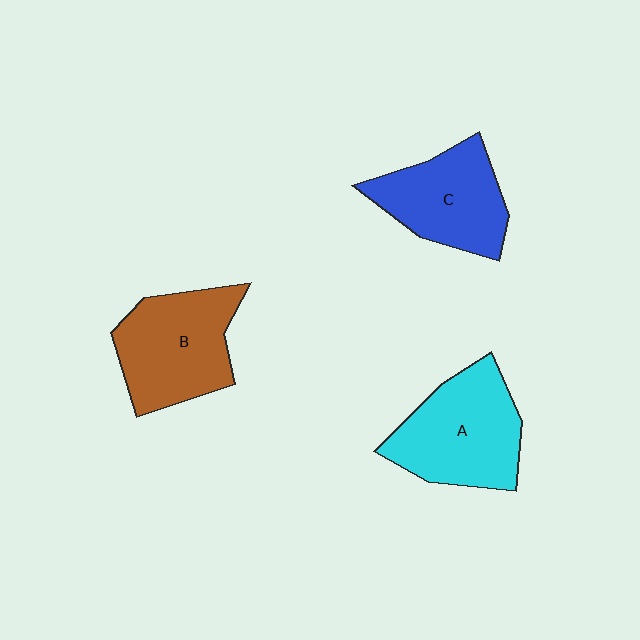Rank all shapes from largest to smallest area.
From largest to smallest: A (cyan), B (brown), C (blue).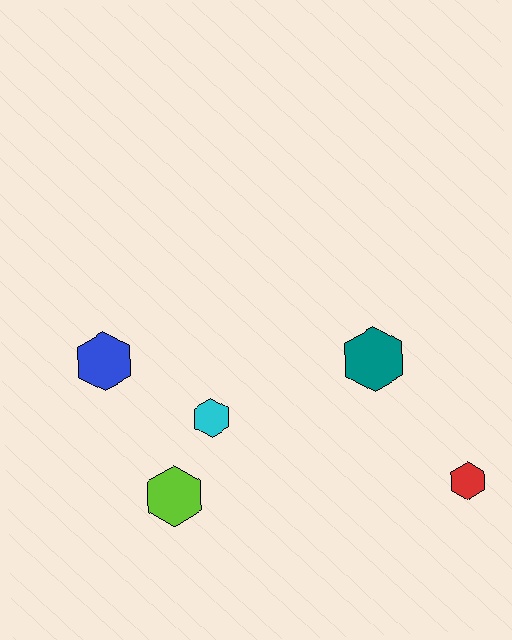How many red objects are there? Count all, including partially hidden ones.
There is 1 red object.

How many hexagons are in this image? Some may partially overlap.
There are 5 hexagons.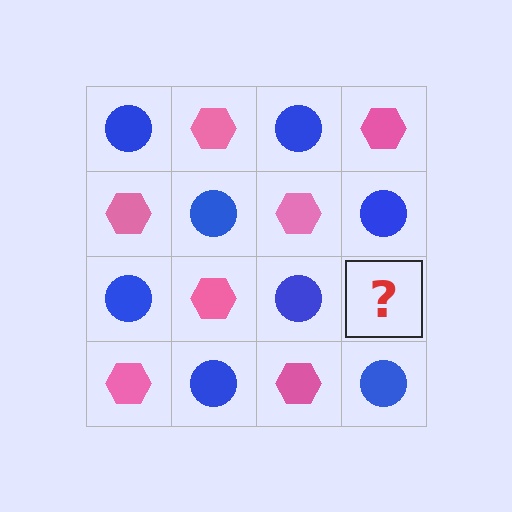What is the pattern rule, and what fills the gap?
The rule is that it alternates blue circle and pink hexagon in a checkerboard pattern. The gap should be filled with a pink hexagon.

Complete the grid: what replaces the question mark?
The question mark should be replaced with a pink hexagon.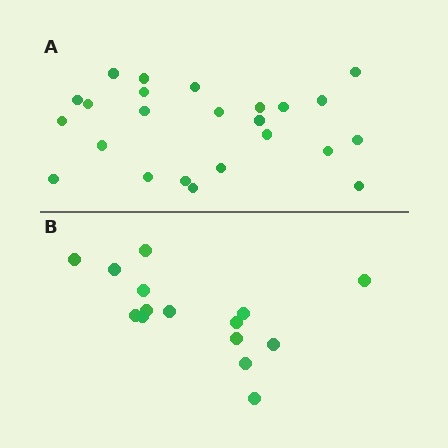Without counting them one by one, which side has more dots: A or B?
Region A (the top region) has more dots.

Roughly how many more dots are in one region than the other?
Region A has roughly 8 or so more dots than region B.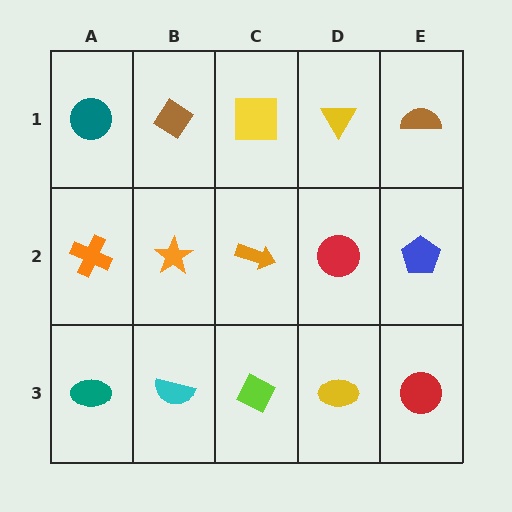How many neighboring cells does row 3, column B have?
3.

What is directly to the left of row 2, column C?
An orange star.